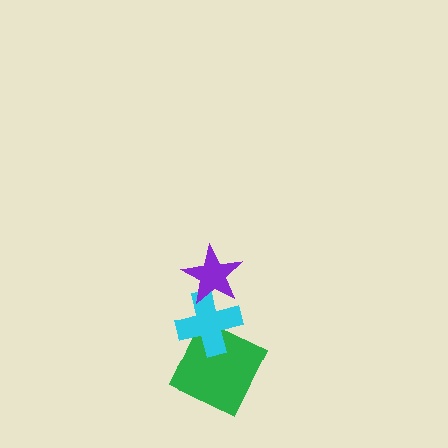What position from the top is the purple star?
The purple star is 1st from the top.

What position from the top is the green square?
The green square is 3rd from the top.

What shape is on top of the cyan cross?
The purple star is on top of the cyan cross.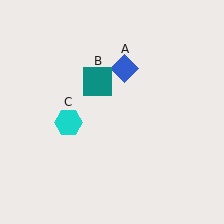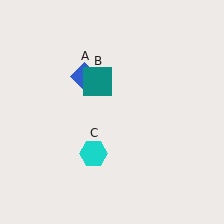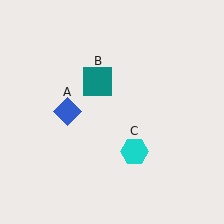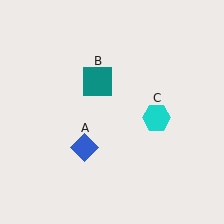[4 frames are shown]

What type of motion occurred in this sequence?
The blue diamond (object A), cyan hexagon (object C) rotated counterclockwise around the center of the scene.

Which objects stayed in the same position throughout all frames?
Teal square (object B) remained stationary.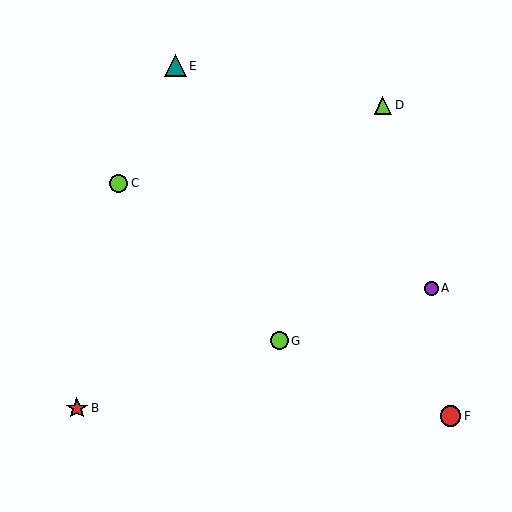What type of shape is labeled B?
Shape B is a red star.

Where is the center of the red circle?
The center of the red circle is at (450, 416).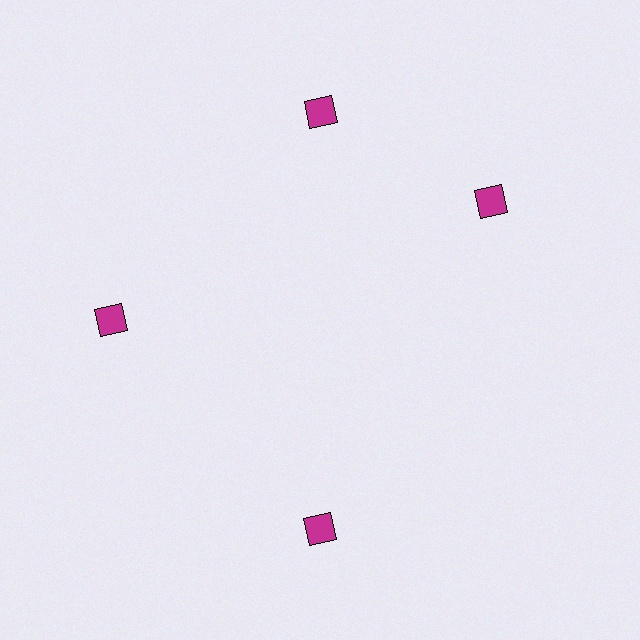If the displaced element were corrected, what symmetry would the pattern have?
It would have 4-fold rotational symmetry — the pattern would map onto itself every 90 degrees.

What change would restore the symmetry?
The symmetry would be restored by rotating it back into even spacing with its neighbors so that all 4 squares sit at equal angles and equal distance from the center.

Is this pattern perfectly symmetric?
No. The 4 magenta squares are arranged in a ring, but one element near the 3 o'clock position is rotated out of alignment along the ring, breaking the 4-fold rotational symmetry.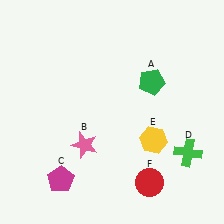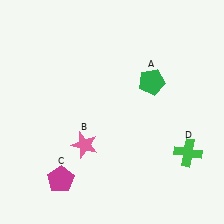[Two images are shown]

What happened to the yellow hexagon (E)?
The yellow hexagon (E) was removed in Image 2. It was in the bottom-right area of Image 1.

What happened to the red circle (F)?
The red circle (F) was removed in Image 2. It was in the bottom-right area of Image 1.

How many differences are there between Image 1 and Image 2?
There are 2 differences between the two images.